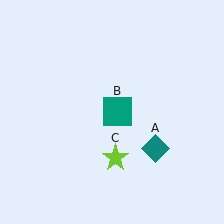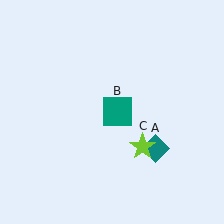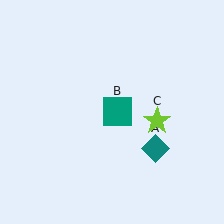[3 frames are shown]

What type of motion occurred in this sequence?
The lime star (object C) rotated counterclockwise around the center of the scene.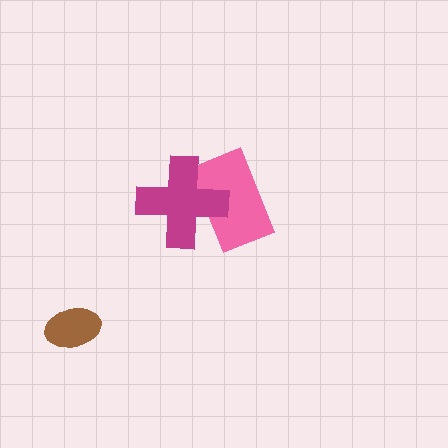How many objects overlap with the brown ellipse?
0 objects overlap with the brown ellipse.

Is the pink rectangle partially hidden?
Yes, it is partially covered by another shape.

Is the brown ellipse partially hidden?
No, no other shape covers it.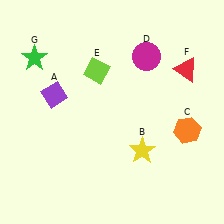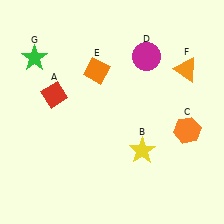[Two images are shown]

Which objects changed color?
A changed from purple to red. E changed from lime to orange. F changed from red to orange.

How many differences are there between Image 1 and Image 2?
There are 3 differences between the two images.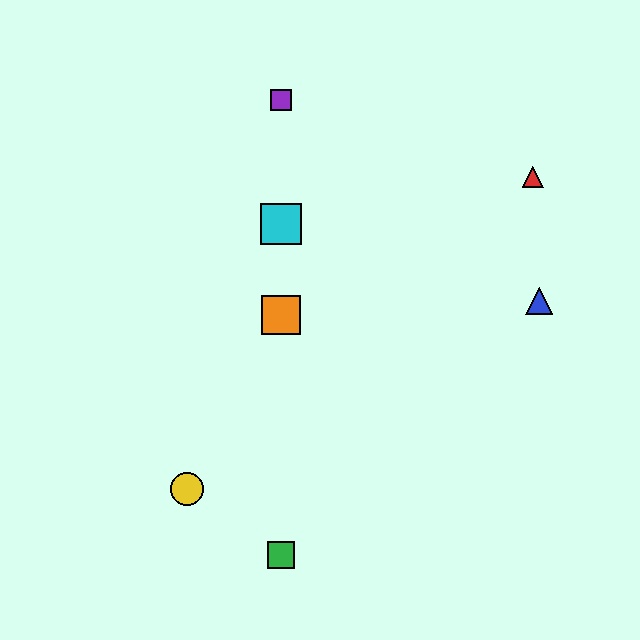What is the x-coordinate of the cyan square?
The cyan square is at x≈281.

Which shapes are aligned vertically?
The green square, the purple square, the orange square, the cyan square are aligned vertically.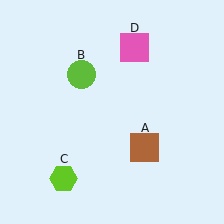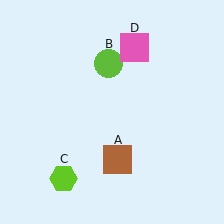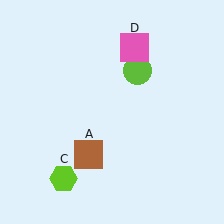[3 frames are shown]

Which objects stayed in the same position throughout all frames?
Lime hexagon (object C) and pink square (object D) remained stationary.